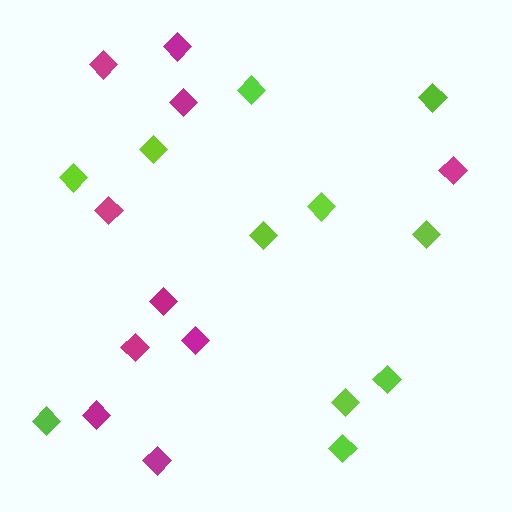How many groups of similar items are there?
There are 2 groups: one group of magenta diamonds (10) and one group of lime diamonds (11).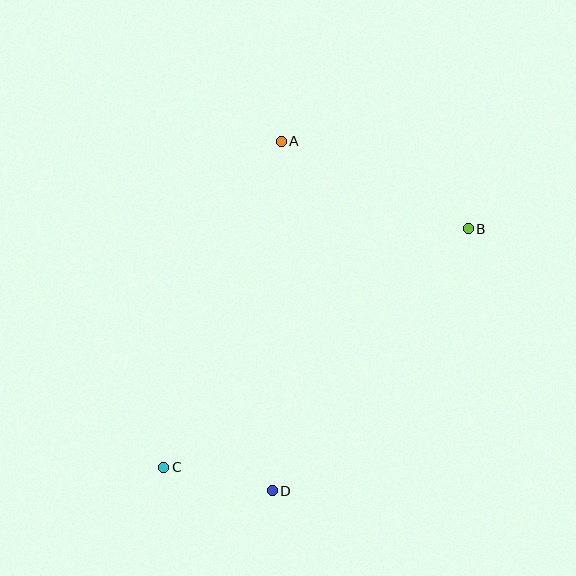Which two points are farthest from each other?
Points B and C are farthest from each other.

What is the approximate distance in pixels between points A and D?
The distance between A and D is approximately 350 pixels.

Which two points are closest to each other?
Points C and D are closest to each other.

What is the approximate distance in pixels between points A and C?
The distance between A and C is approximately 347 pixels.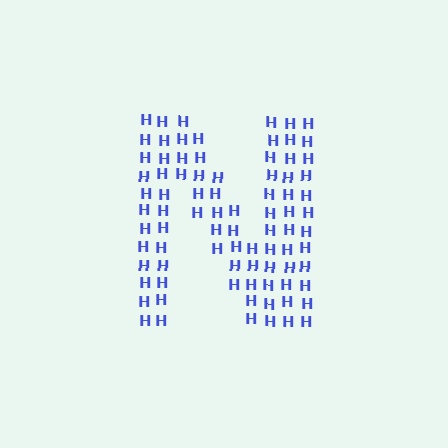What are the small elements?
The small elements are letter H's.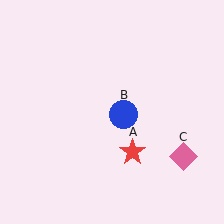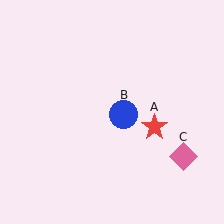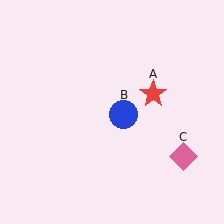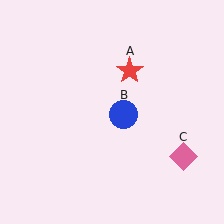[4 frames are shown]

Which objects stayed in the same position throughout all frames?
Blue circle (object B) and pink diamond (object C) remained stationary.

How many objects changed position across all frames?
1 object changed position: red star (object A).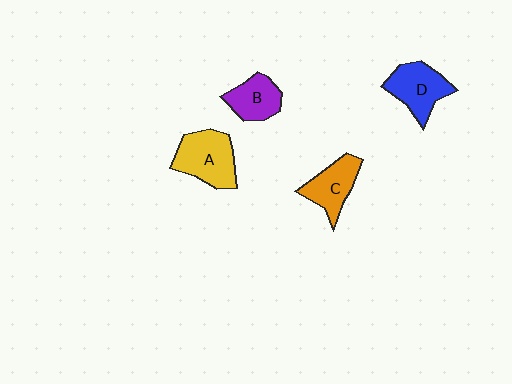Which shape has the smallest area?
Shape B (purple).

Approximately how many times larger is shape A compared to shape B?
Approximately 1.4 times.